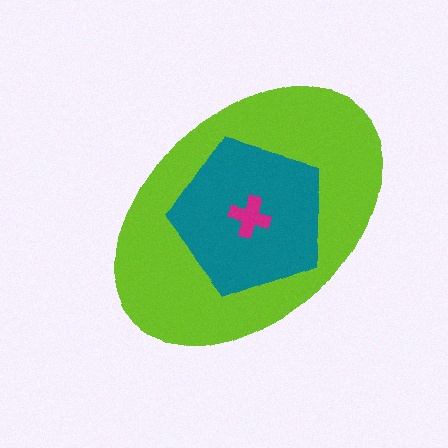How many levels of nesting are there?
3.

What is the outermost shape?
The lime ellipse.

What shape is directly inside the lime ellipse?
The teal pentagon.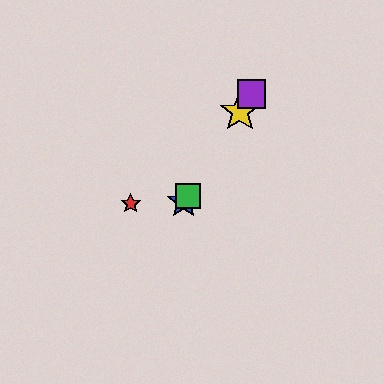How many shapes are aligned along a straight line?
4 shapes (the blue star, the green square, the yellow star, the purple square) are aligned along a straight line.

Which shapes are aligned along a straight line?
The blue star, the green square, the yellow star, the purple square are aligned along a straight line.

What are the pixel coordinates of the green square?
The green square is at (188, 196).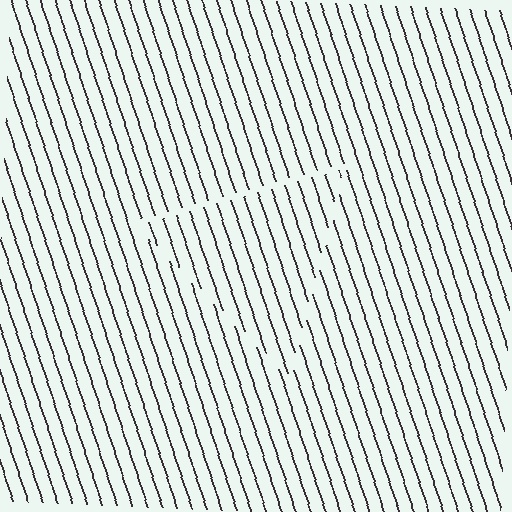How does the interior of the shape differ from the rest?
The interior of the shape contains the same grating, shifted by half a period — the contour is defined by the phase discontinuity where line-ends from the inner and outer gratings abut.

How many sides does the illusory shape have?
3 sides — the line-ends trace a triangle.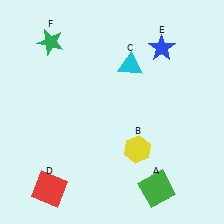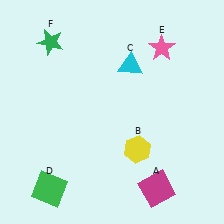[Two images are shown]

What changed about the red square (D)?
In Image 1, D is red. In Image 2, it changed to green.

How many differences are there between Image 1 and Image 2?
There are 3 differences between the two images.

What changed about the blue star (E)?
In Image 1, E is blue. In Image 2, it changed to pink.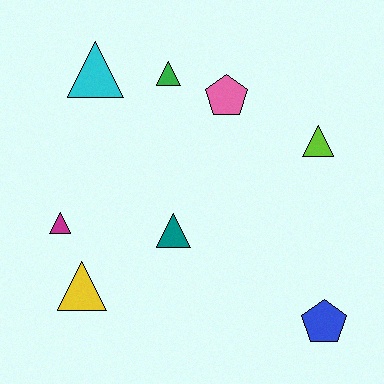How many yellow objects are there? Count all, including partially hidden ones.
There is 1 yellow object.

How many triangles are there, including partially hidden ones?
There are 6 triangles.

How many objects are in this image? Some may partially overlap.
There are 8 objects.